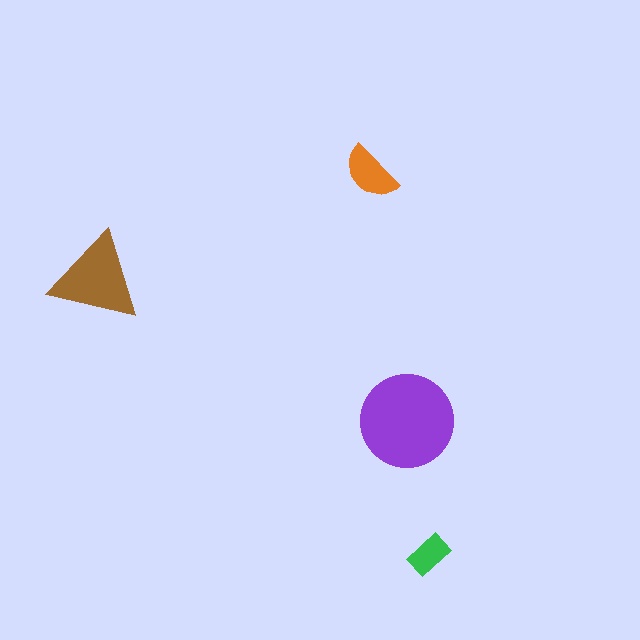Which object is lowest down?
The green rectangle is bottommost.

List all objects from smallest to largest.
The green rectangle, the orange semicircle, the brown triangle, the purple circle.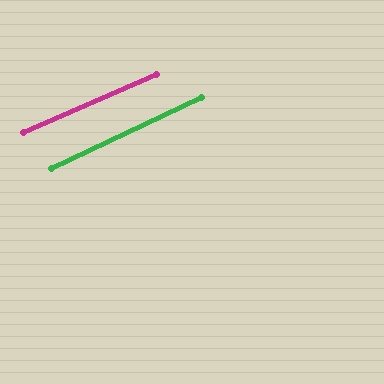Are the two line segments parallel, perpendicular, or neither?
Parallel — their directions differ by only 1.7°.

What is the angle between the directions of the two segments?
Approximately 2 degrees.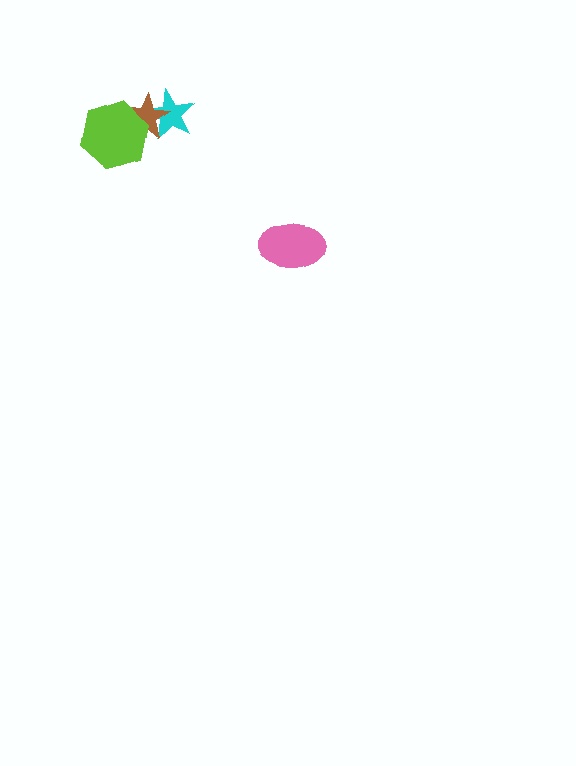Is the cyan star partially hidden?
Yes, it is partially covered by another shape.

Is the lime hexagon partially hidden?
No, no other shape covers it.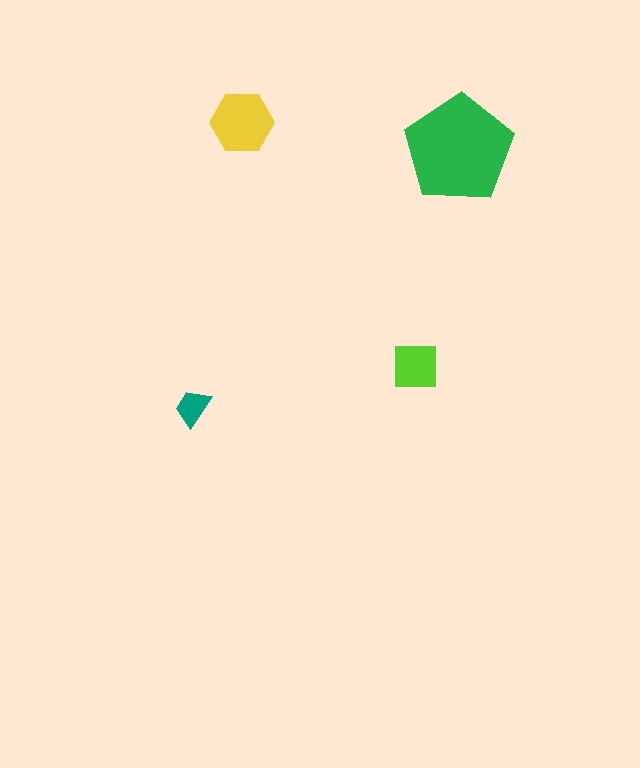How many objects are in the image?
There are 4 objects in the image.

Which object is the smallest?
The teal trapezoid.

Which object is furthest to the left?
The teal trapezoid is leftmost.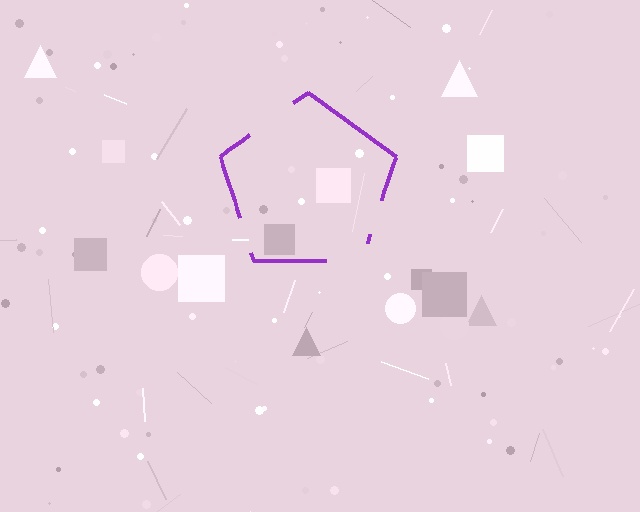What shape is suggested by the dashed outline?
The dashed outline suggests a pentagon.